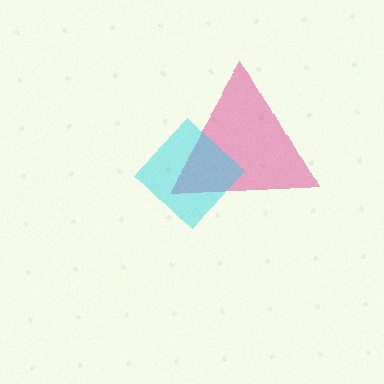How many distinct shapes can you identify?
There are 2 distinct shapes: a magenta triangle, a cyan diamond.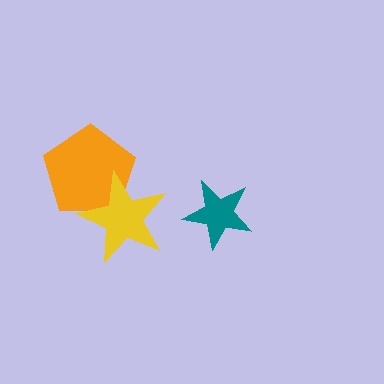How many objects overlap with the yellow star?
1 object overlaps with the yellow star.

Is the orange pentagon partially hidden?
Yes, it is partially covered by another shape.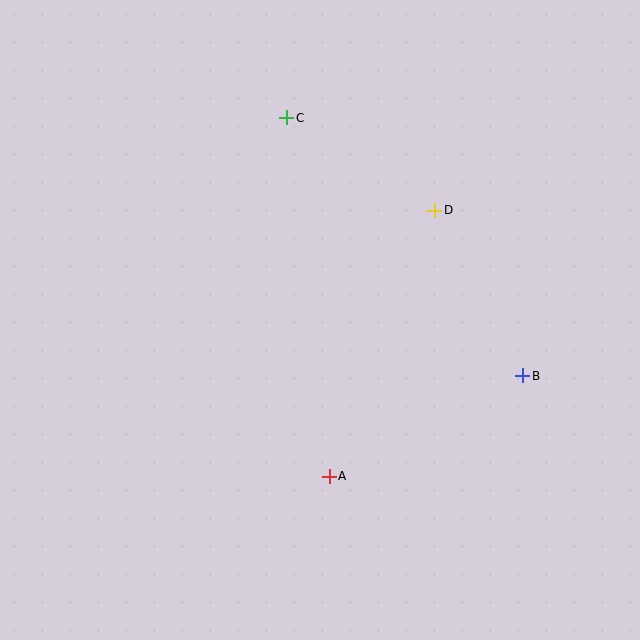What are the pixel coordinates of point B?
Point B is at (523, 376).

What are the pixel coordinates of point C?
Point C is at (287, 118).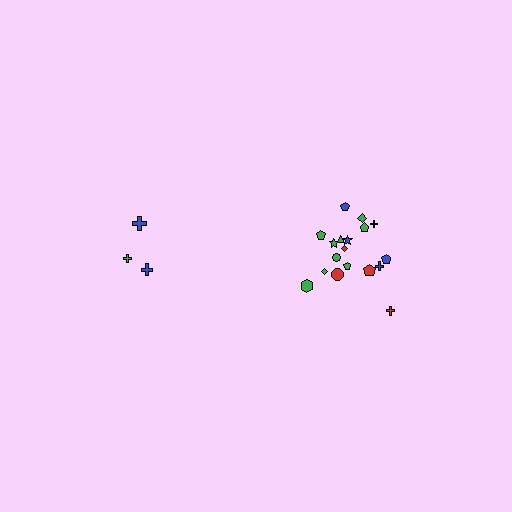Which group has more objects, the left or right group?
The right group.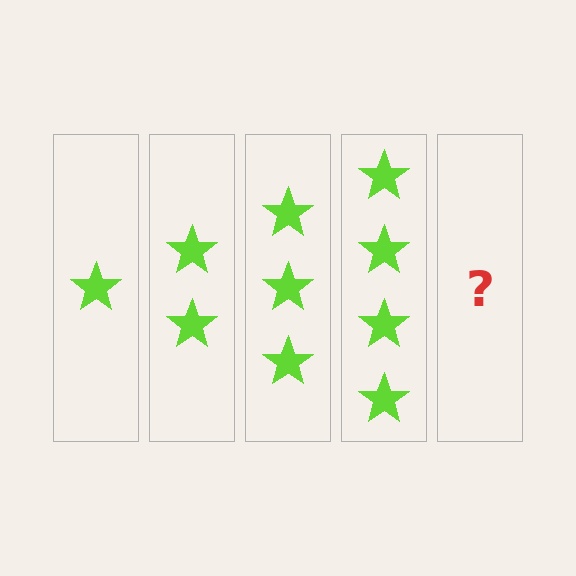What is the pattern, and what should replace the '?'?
The pattern is that each step adds one more star. The '?' should be 5 stars.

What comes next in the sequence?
The next element should be 5 stars.